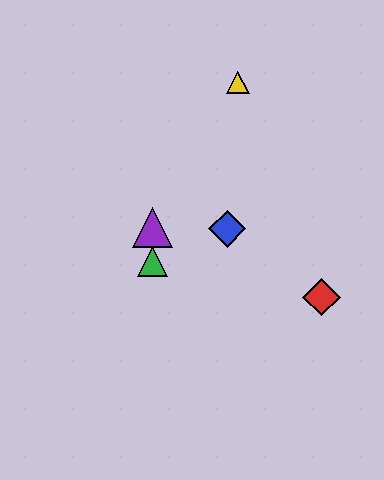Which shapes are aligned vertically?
The green triangle, the purple triangle are aligned vertically.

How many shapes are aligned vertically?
2 shapes (the green triangle, the purple triangle) are aligned vertically.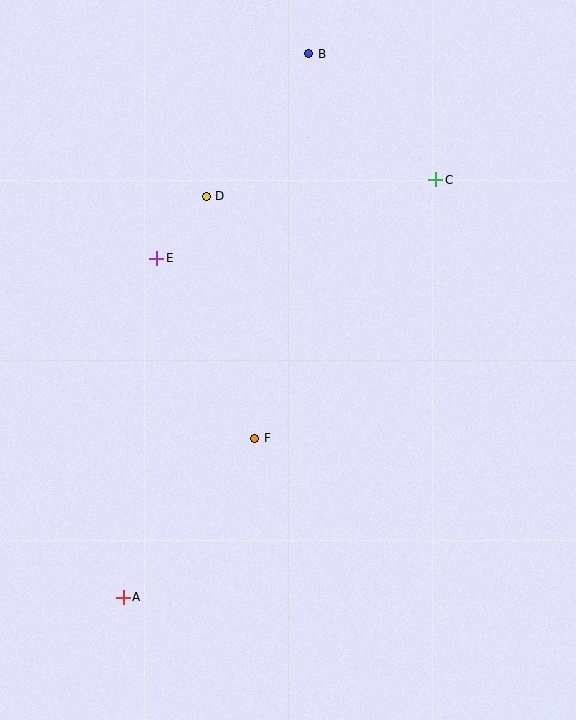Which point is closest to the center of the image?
Point F at (255, 438) is closest to the center.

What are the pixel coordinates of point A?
Point A is at (123, 597).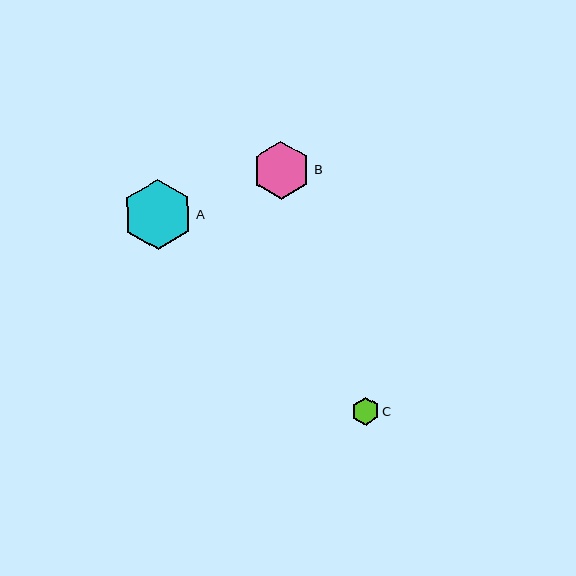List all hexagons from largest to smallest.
From largest to smallest: A, B, C.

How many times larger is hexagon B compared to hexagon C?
Hexagon B is approximately 2.1 times the size of hexagon C.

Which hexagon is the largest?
Hexagon A is the largest with a size of approximately 70 pixels.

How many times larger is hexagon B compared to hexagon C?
Hexagon B is approximately 2.1 times the size of hexagon C.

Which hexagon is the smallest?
Hexagon C is the smallest with a size of approximately 28 pixels.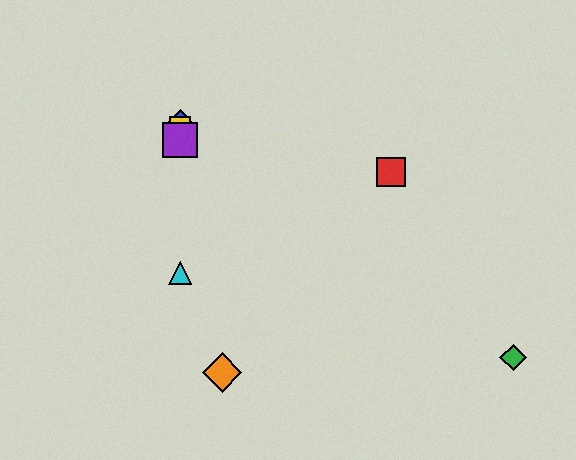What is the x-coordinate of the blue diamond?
The blue diamond is at x≈180.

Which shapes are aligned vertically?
The blue diamond, the yellow square, the purple square, the cyan triangle are aligned vertically.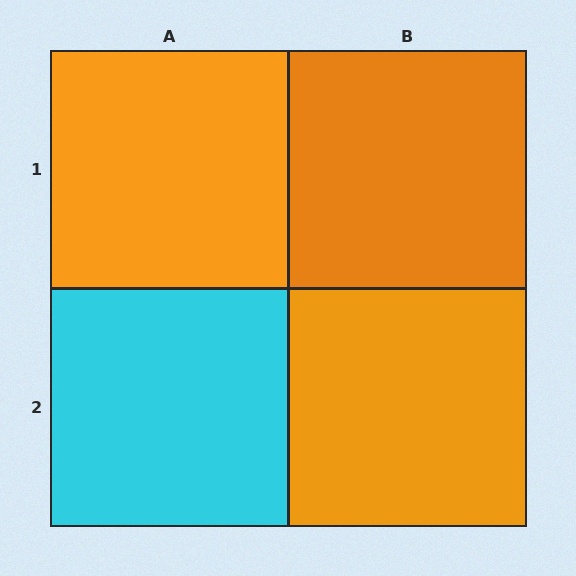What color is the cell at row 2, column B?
Orange.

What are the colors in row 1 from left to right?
Orange, orange.